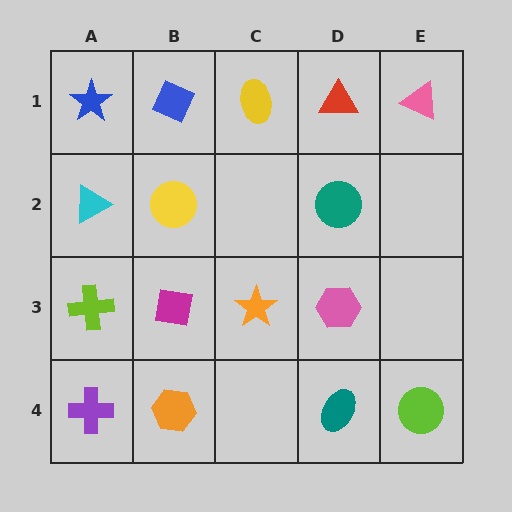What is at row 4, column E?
A lime circle.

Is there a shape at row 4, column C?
No, that cell is empty.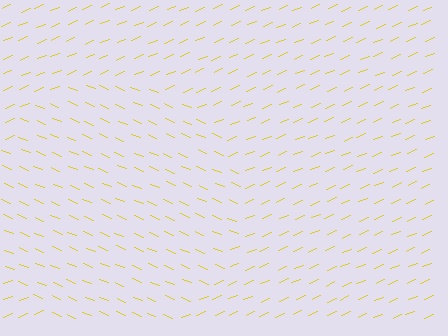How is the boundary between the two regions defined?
The boundary is defined purely by a change in line orientation (approximately 45 degrees difference). All lines are the same color and thickness.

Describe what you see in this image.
The image is filled with small yellow line segments. A circle region in the image has lines oriented differently from the surrounding lines, creating a visible texture boundary.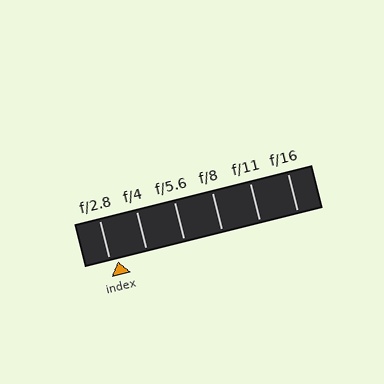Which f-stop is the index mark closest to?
The index mark is closest to f/2.8.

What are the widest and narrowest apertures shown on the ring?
The widest aperture shown is f/2.8 and the narrowest is f/16.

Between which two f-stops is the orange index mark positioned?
The index mark is between f/2.8 and f/4.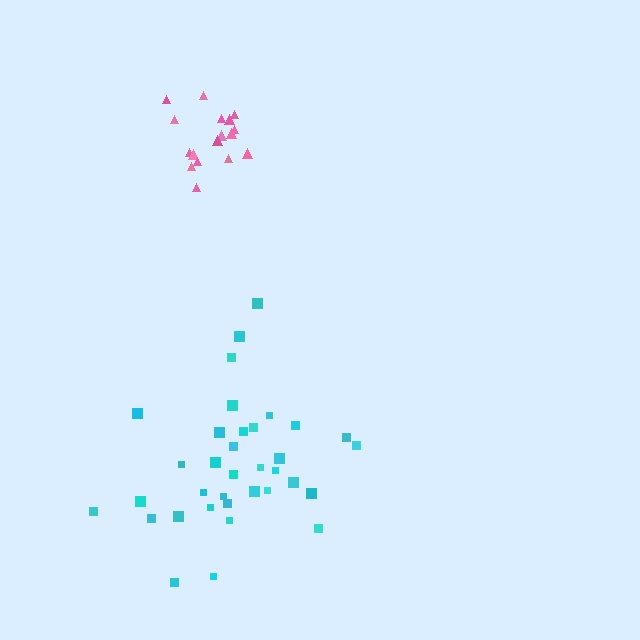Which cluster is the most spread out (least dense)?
Cyan.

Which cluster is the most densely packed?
Pink.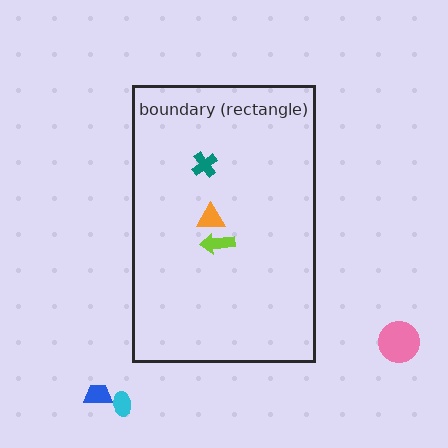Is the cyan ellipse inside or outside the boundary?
Outside.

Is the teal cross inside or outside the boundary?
Inside.